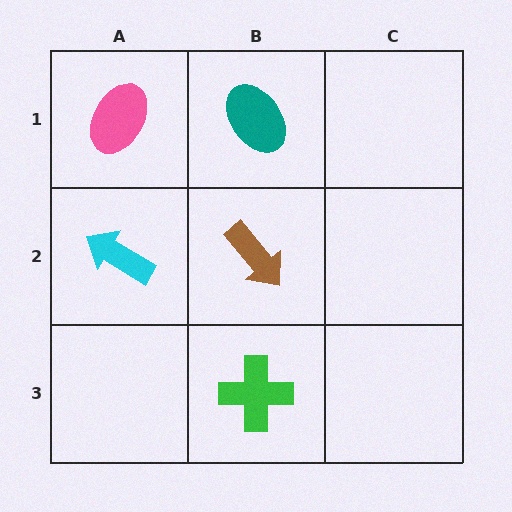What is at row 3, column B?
A green cross.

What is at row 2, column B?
A brown arrow.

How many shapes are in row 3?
1 shape.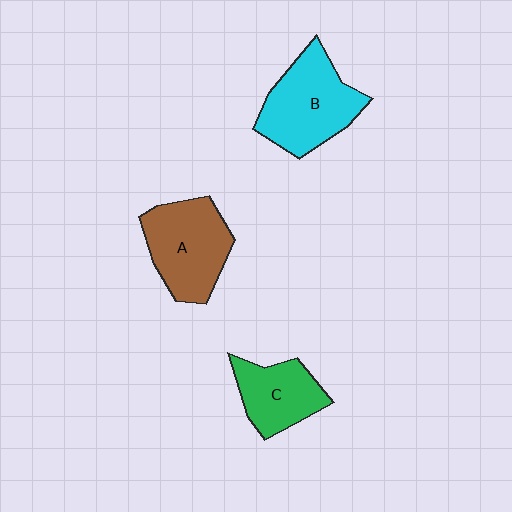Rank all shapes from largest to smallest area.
From largest to smallest: B (cyan), A (brown), C (green).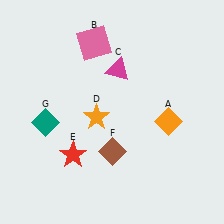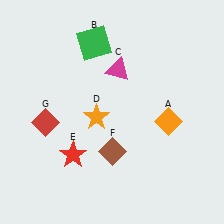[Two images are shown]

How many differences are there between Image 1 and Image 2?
There are 2 differences between the two images.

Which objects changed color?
B changed from pink to green. G changed from teal to red.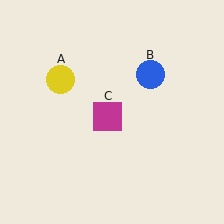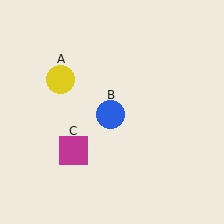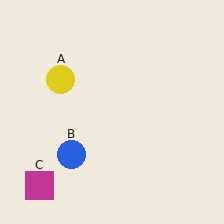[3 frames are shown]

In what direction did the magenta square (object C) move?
The magenta square (object C) moved down and to the left.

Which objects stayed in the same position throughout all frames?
Yellow circle (object A) remained stationary.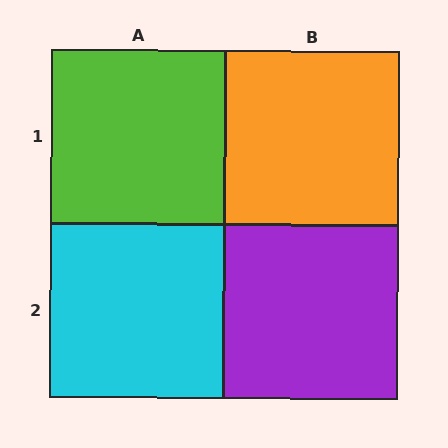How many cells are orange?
1 cell is orange.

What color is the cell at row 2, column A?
Cyan.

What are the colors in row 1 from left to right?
Lime, orange.